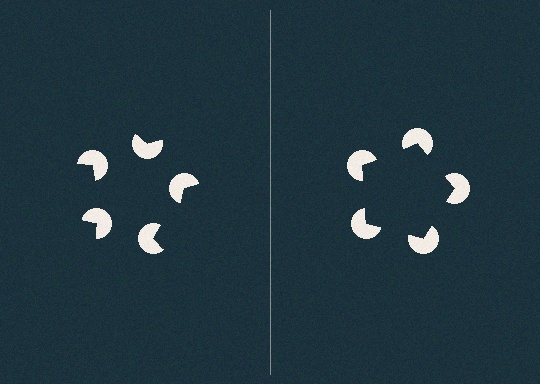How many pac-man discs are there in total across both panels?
10 — 5 on each side.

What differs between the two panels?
The pac-man discs are positioned identically on both sides; only the wedge orientations differ. On the right they align to a pentagon; on the left they are misaligned.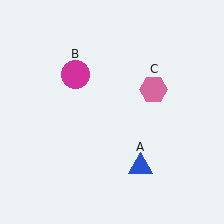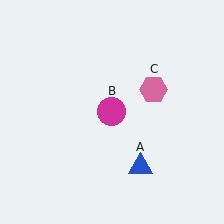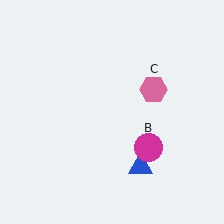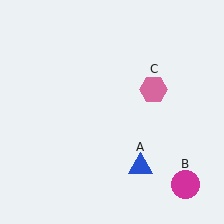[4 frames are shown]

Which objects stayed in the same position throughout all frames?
Blue triangle (object A) and pink hexagon (object C) remained stationary.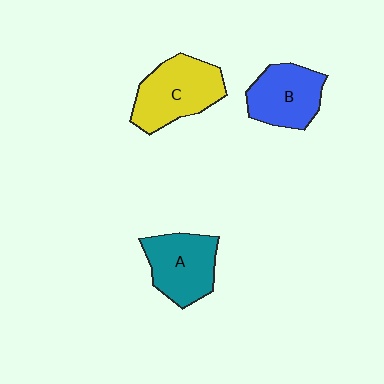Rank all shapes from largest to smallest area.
From largest to smallest: C (yellow), A (teal), B (blue).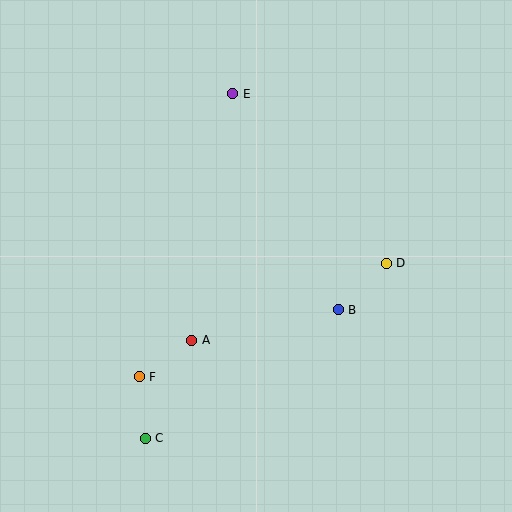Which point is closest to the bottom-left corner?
Point C is closest to the bottom-left corner.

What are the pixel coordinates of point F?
Point F is at (139, 377).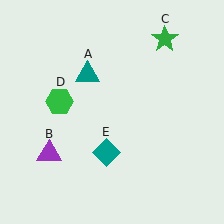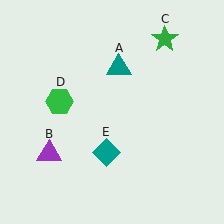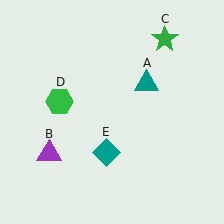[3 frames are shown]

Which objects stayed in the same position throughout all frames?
Purple triangle (object B) and green star (object C) and green hexagon (object D) and teal diamond (object E) remained stationary.